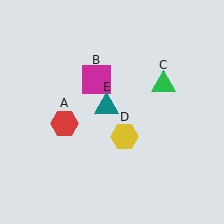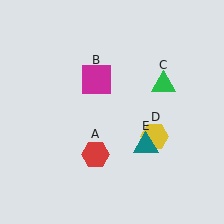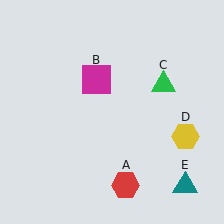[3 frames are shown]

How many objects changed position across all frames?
3 objects changed position: red hexagon (object A), yellow hexagon (object D), teal triangle (object E).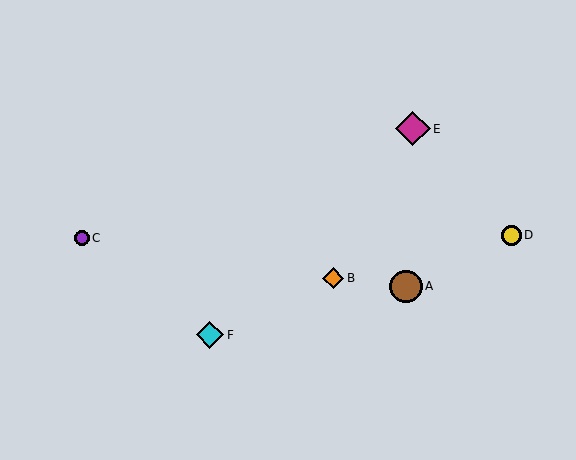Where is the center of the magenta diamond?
The center of the magenta diamond is at (413, 129).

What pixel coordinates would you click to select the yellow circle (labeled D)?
Click at (511, 235) to select the yellow circle D.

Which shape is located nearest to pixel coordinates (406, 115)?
The magenta diamond (labeled E) at (413, 129) is nearest to that location.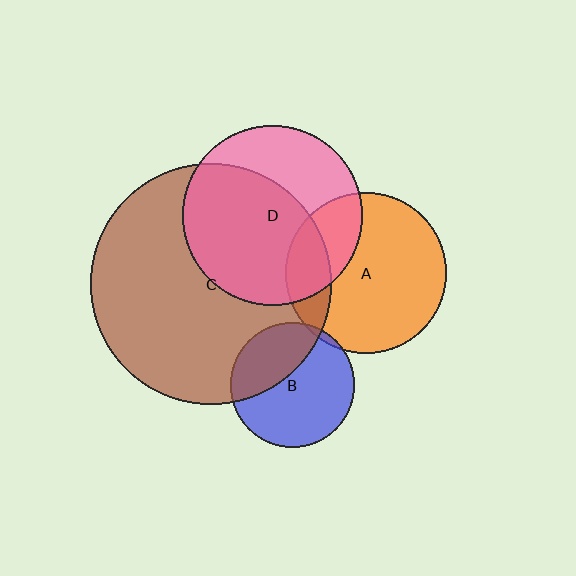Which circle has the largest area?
Circle C (brown).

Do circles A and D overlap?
Yes.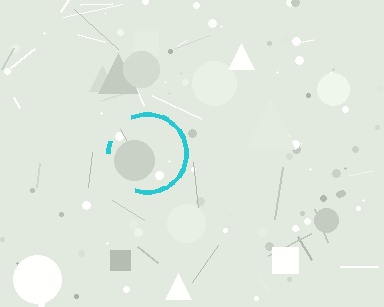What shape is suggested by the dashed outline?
The dashed outline suggests a circle.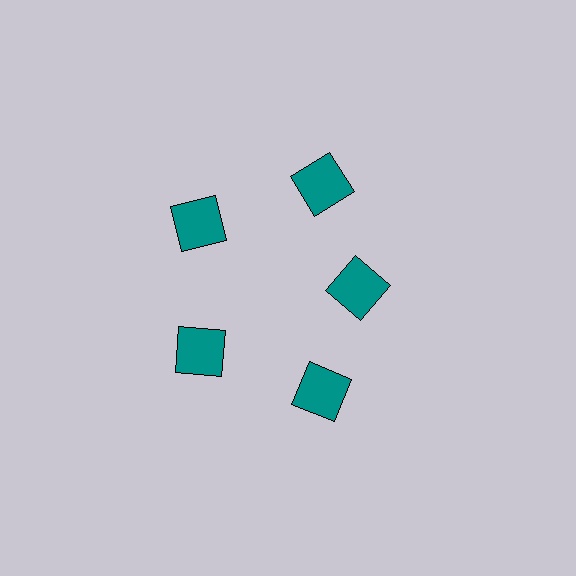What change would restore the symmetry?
The symmetry would be restored by moving it outward, back onto the ring so that all 5 squares sit at equal angles and equal distance from the center.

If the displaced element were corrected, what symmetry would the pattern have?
It would have 5-fold rotational symmetry — the pattern would map onto itself every 72 degrees.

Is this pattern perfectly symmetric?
No. The 5 teal squares are arranged in a ring, but one element near the 3 o'clock position is pulled inward toward the center, breaking the 5-fold rotational symmetry.